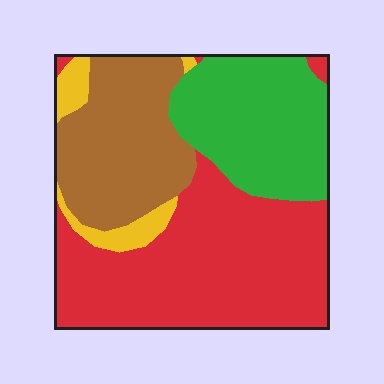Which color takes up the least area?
Yellow, at roughly 5%.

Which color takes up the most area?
Red, at roughly 45%.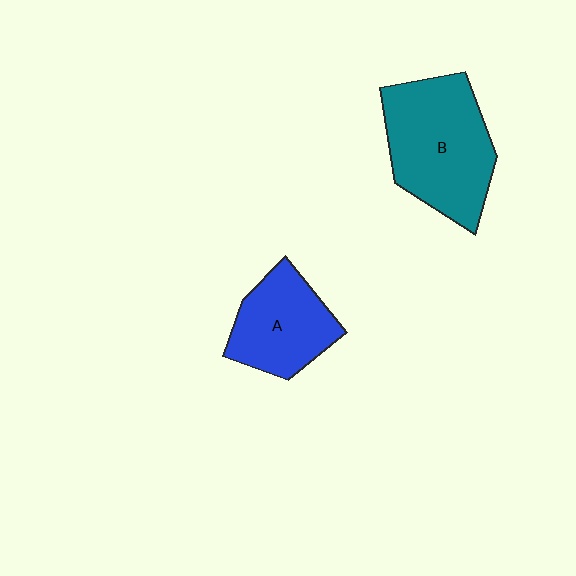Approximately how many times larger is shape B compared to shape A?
Approximately 1.5 times.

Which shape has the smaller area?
Shape A (blue).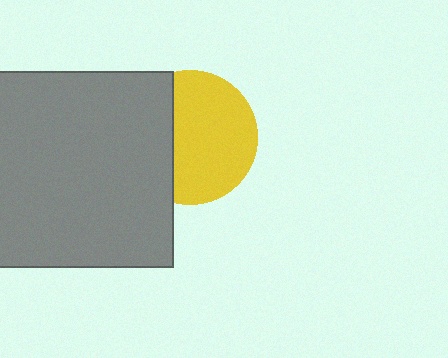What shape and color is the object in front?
The object in front is a gray square.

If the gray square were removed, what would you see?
You would see the complete yellow circle.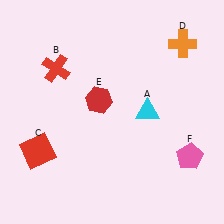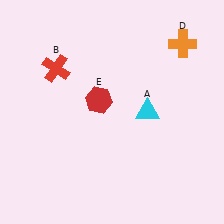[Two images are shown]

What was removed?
The red square (C), the pink pentagon (F) were removed in Image 2.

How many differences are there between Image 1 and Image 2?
There are 2 differences between the two images.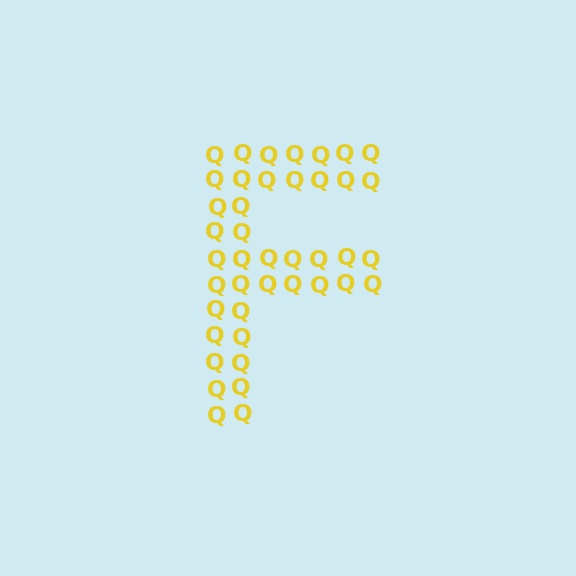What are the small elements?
The small elements are letter Q's.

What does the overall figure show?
The overall figure shows the letter F.